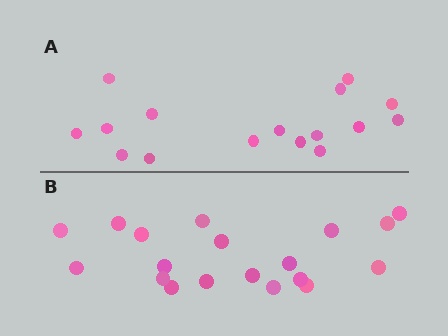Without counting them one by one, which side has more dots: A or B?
Region B (the bottom region) has more dots.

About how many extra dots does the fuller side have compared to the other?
Region B has just a few more — roughly 2 or 3 more dots than region A.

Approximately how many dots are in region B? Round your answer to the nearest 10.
About 20 dots. (The exact count is 19, which rounds to 20.)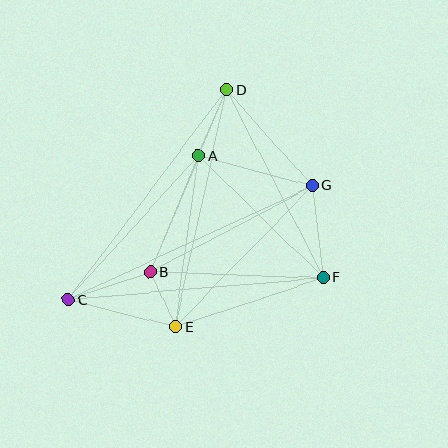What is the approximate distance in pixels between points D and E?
The distance between D and E is approximately 243 pixels.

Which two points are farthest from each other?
Points C and G are farthest from each other.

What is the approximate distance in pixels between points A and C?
The distance between A and C is approximately 194 pixels.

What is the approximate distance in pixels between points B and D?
The distance between B and D is approximately 198 pixels.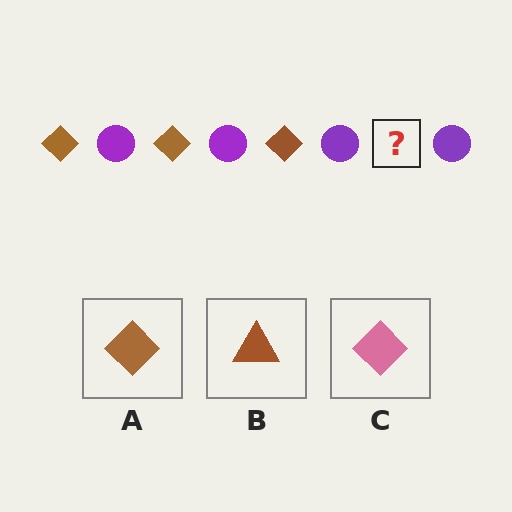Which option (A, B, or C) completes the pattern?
A.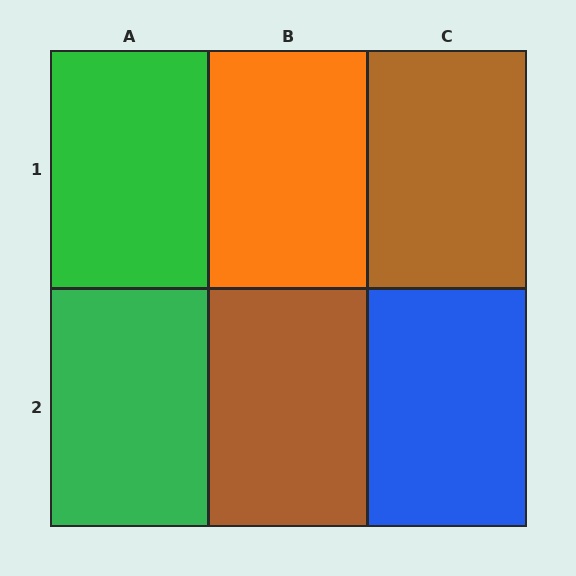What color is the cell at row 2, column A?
Green.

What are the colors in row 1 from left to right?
Green, orange, brown.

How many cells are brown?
2 cells are brown.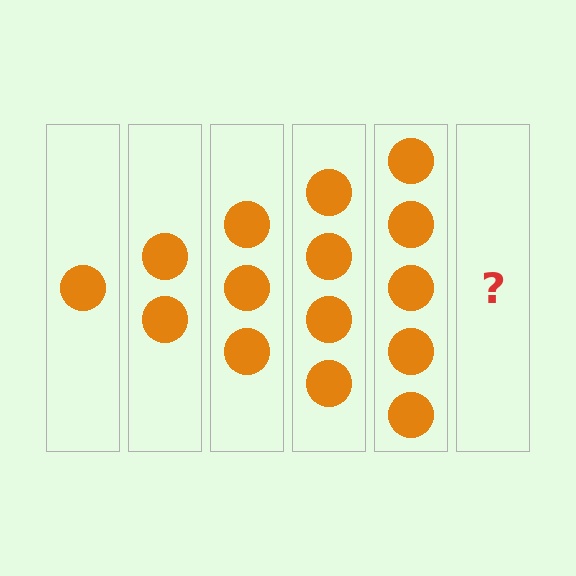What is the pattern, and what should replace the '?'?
The pattern is that each step adds one more circle. The '?' should be 6 circles.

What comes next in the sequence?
The next element should be 6 circles.